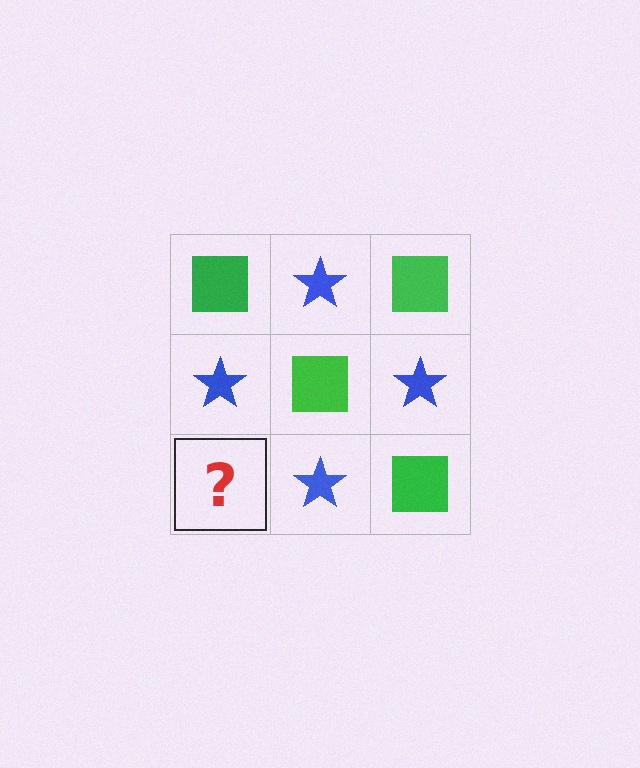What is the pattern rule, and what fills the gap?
The rule is that it alternates green square and blue star in a checkerboard pattern. The gap should be filled with a green square.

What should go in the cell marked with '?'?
The missing cell should contain a green square.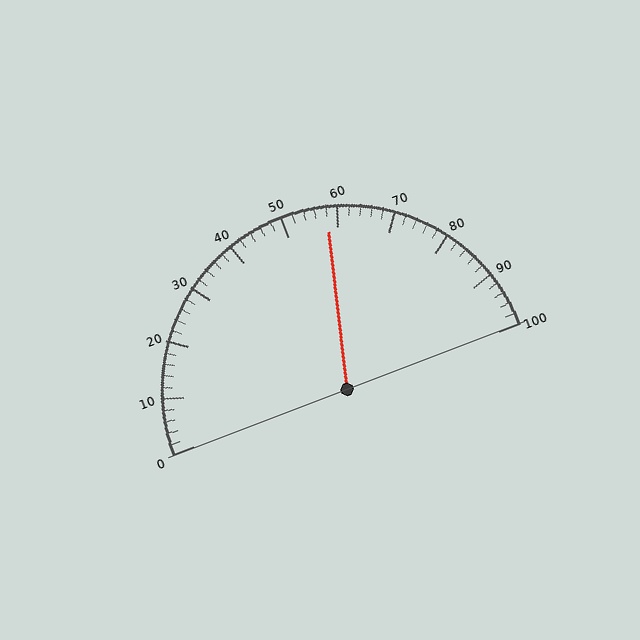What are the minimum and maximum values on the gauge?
The gauge ranges from 0 to 100.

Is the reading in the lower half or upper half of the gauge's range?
The reading is in the upper half of the range (0 to 100).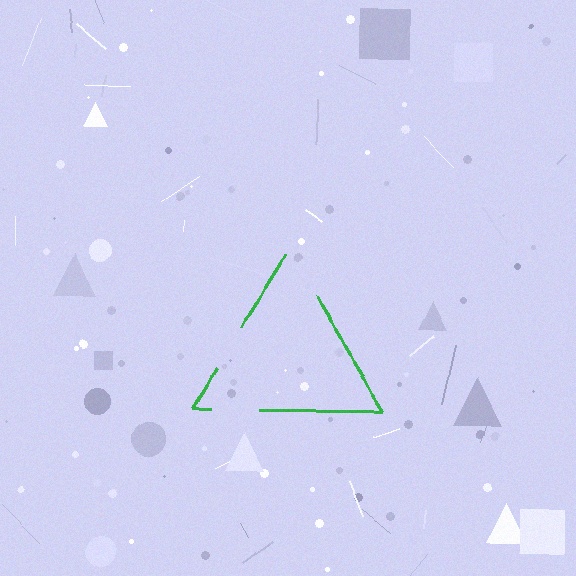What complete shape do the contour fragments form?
The contour fragments form a triangle.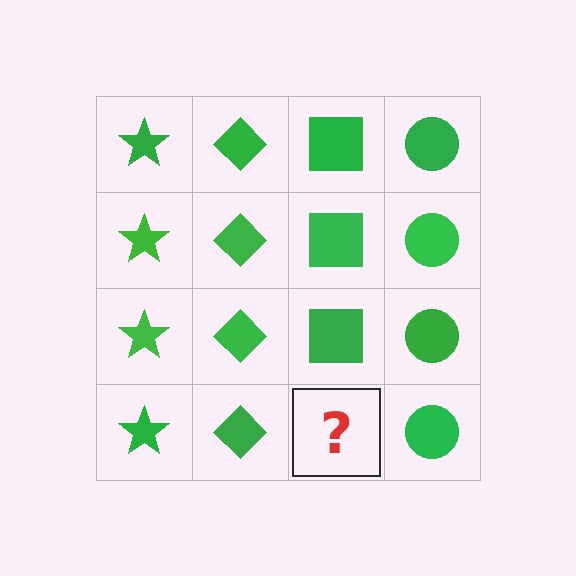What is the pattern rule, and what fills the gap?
The rule is that each column has a consistent shape. The gap should be filled with a green square.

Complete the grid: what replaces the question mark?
The question mark should be replaced with a green square.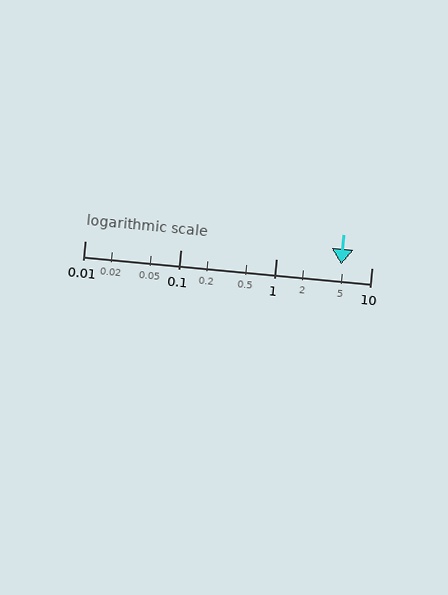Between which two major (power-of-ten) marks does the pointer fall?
The pointer is between 1 and 10.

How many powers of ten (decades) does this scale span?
The scale spans 3 decades, from 0.01 to 10.